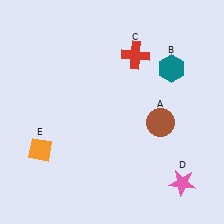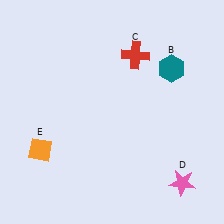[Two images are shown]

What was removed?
The brown circle (A) was removed in Image 2.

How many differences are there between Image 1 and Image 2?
There is 1 difference between the two images.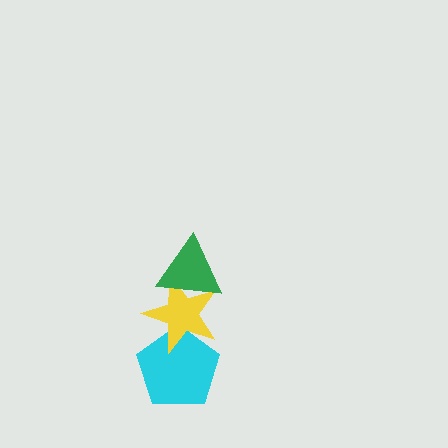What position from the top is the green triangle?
The green triangle is 1st from the top.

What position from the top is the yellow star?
The yellow star is 2nd from the top.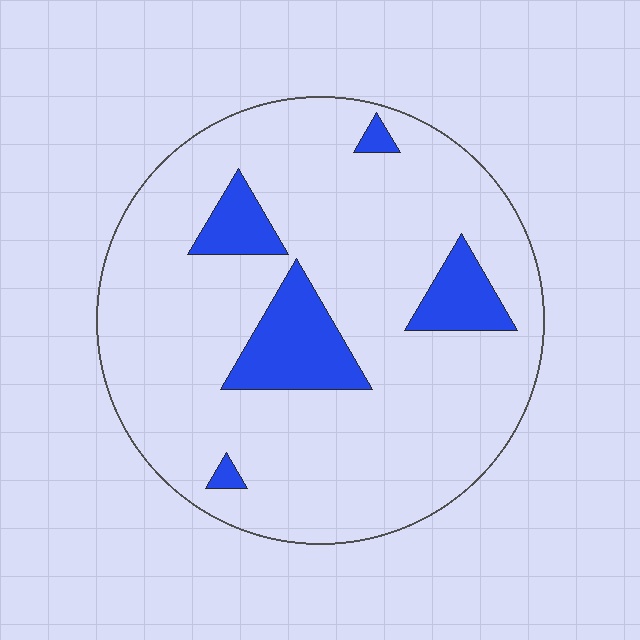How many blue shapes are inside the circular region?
5.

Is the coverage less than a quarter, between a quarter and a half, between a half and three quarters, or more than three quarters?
Less than a quarter.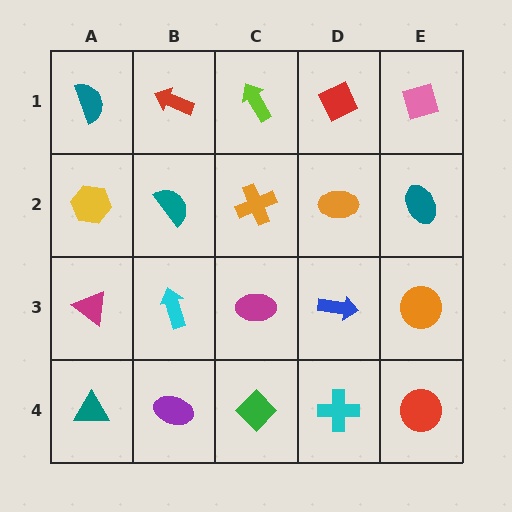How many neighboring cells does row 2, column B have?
4.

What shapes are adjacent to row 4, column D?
A blue arrow (row 3, column D), a green diamond (row 4, column C), a red circle (row 4, column E).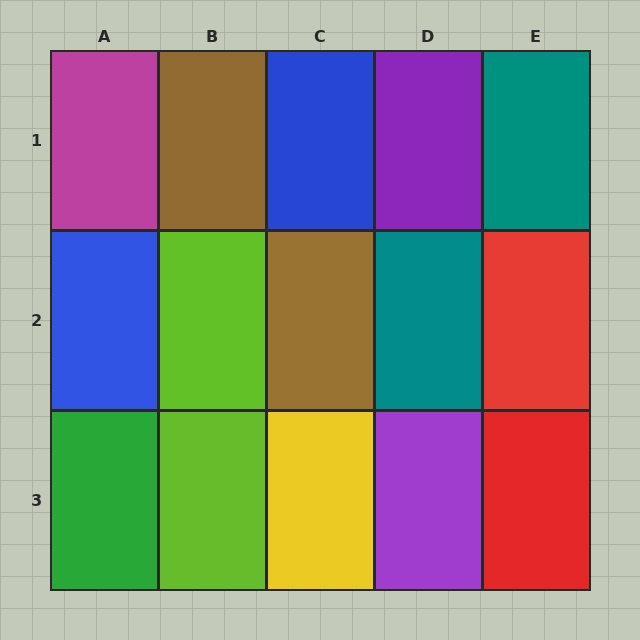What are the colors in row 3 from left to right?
Green, lime, yellow, purple, red.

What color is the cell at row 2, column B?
Lime.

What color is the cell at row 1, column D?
Purple.